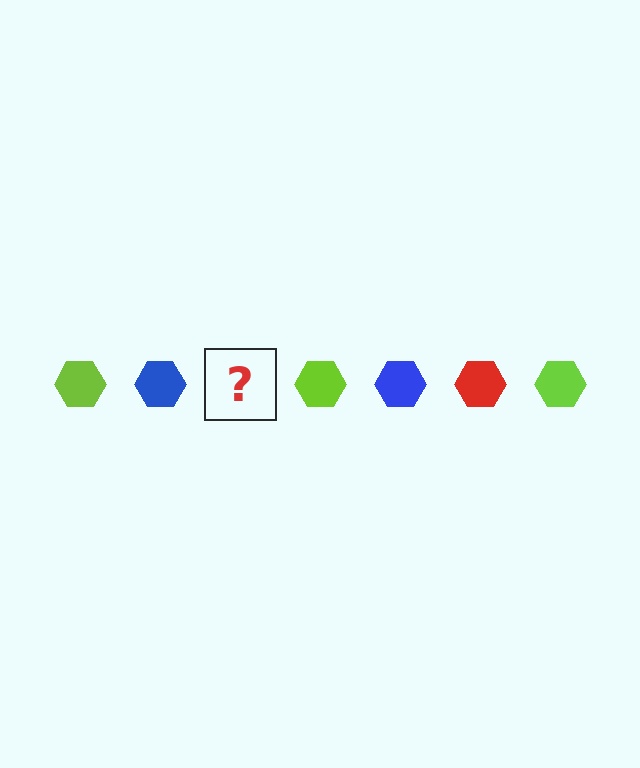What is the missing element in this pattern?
The missing element is a red hexagon.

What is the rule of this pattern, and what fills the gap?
The rule is that the pattern cycles through lime, blue, red hexagons. The gap should be filled with a red hexagon.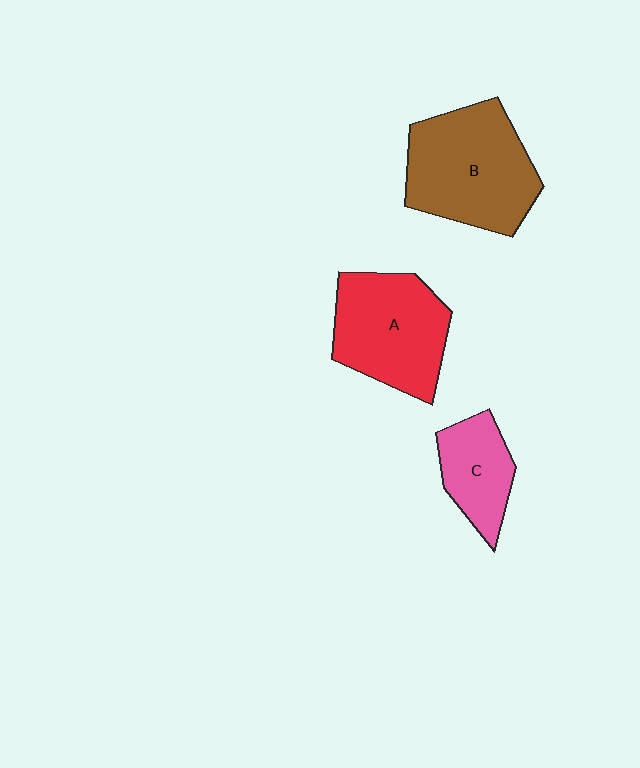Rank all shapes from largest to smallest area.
From largest to smallest: B (brown), A (red), C (pink).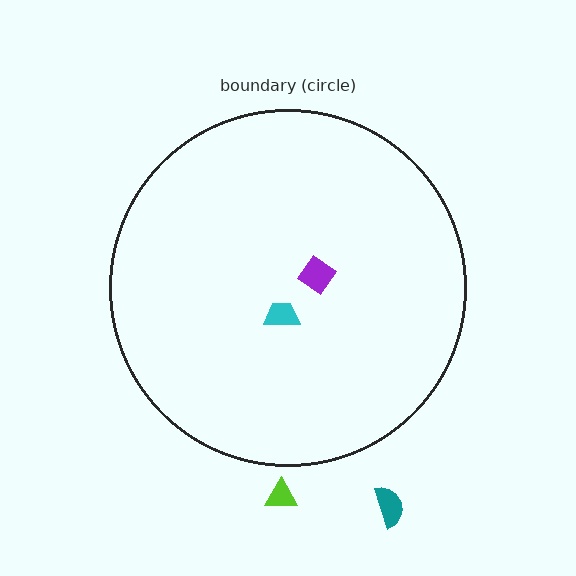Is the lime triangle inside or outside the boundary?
Outside.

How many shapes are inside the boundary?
2 inside, 2 outside.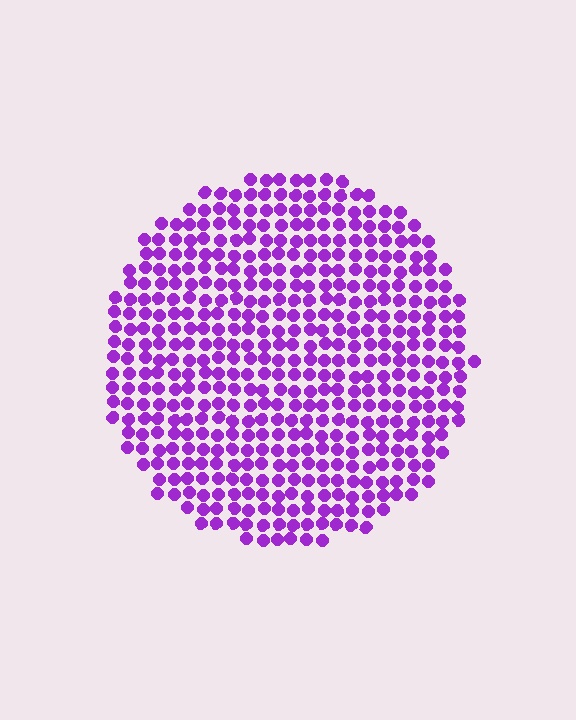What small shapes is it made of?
It is made of small circles.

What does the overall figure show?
The overall figure shows a circle.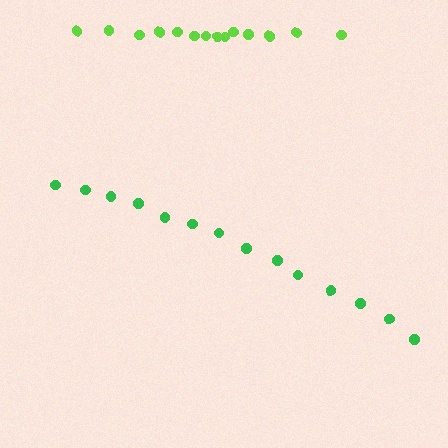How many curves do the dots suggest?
There are 2 distinct paths.